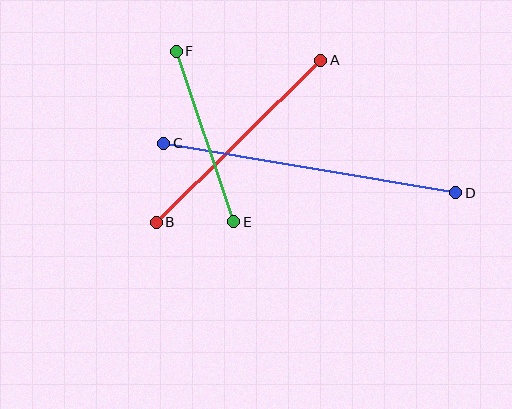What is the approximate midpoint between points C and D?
The midpoint is at approximately (310, 168) pixels.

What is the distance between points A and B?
The distance is approximately 231 pixels.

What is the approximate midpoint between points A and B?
The midpoint is at approximately (239, 141) pixels.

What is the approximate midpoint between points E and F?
The midpoint is at approximately (205, 137) pixels.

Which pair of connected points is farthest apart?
Points C and D are farthest apart.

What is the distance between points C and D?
The distance is approximately 296 pixels.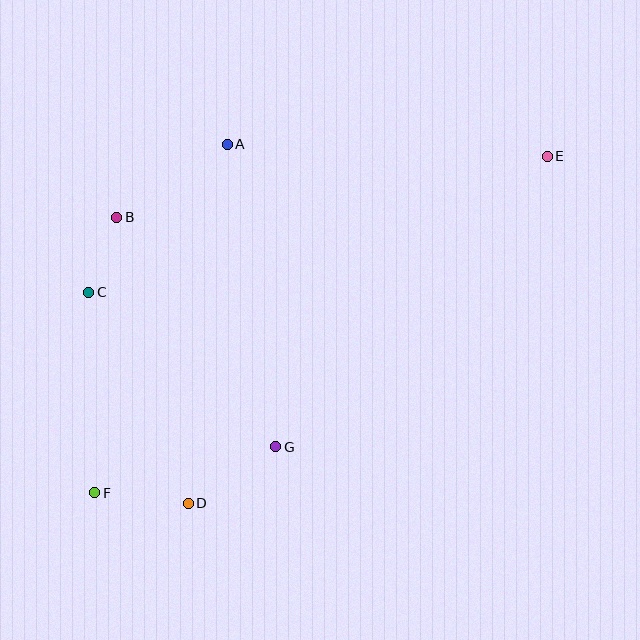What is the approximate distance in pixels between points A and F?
The distance between A and F is approximately 373 pixels.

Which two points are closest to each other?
Points B and C are closest to each other.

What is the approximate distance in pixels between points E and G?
The distance between E and G is approximately 398 pixels.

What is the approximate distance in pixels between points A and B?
The distance between A and B is approximately 133 pixels.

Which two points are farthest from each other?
Points E and F are farthest from each other.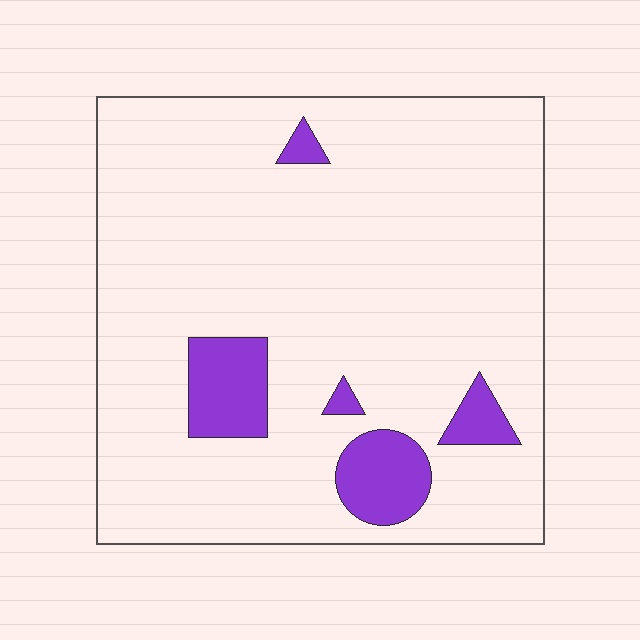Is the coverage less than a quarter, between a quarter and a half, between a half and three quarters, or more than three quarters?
Less than a quarter.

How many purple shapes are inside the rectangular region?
5.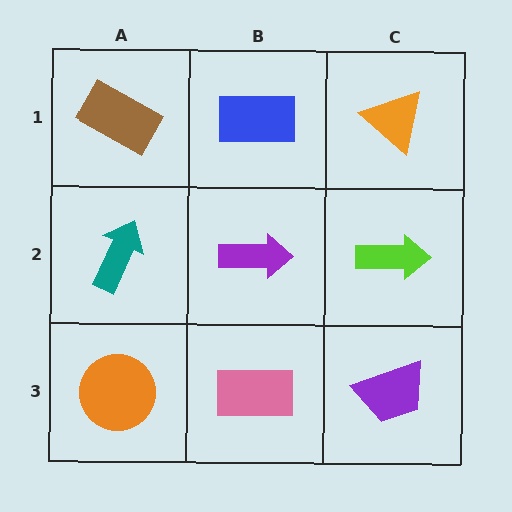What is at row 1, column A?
A brown rectangle.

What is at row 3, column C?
A purple trapezoid.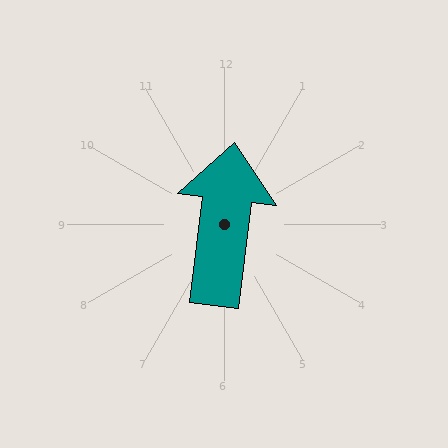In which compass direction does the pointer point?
North.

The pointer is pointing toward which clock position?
Roughly 12 o'clock.